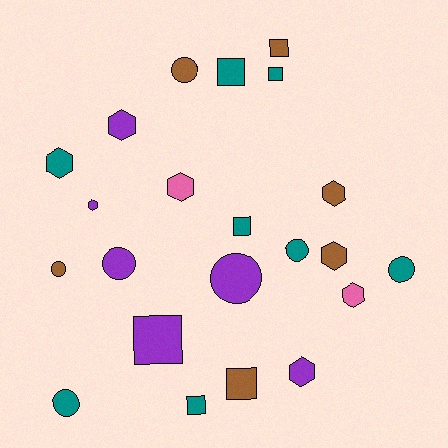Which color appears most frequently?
Teal, with 8 objects.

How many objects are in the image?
There are 22 objects.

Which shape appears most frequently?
Hexagon, with 8 objects.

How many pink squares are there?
There are no pink squares.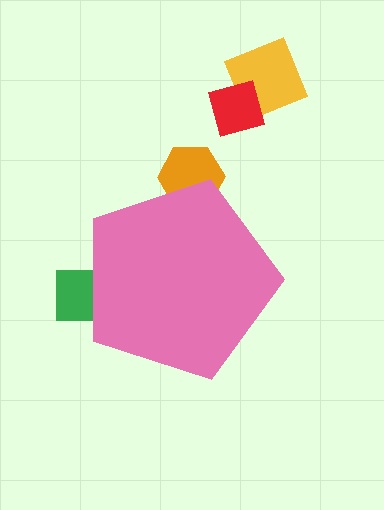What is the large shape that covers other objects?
A pink pentagon.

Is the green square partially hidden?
Yes, the green square is partially hidden behind the pink pentagon.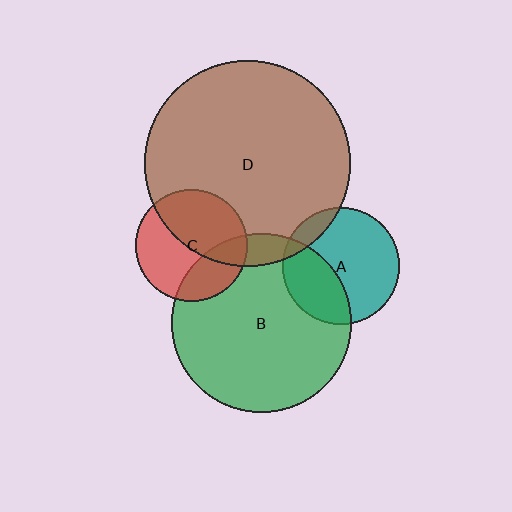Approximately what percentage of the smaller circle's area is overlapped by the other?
Approximately 35%.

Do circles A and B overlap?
Yes.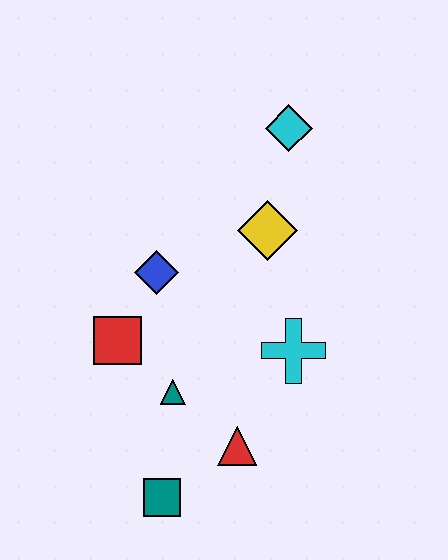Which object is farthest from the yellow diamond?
The teal square is farthest from the yellow diamond.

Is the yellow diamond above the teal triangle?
Yes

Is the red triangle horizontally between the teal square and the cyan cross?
Yes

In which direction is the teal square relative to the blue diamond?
The teal square is below the blue diamond.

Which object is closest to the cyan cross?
The red triangle is closest to the cyan cross.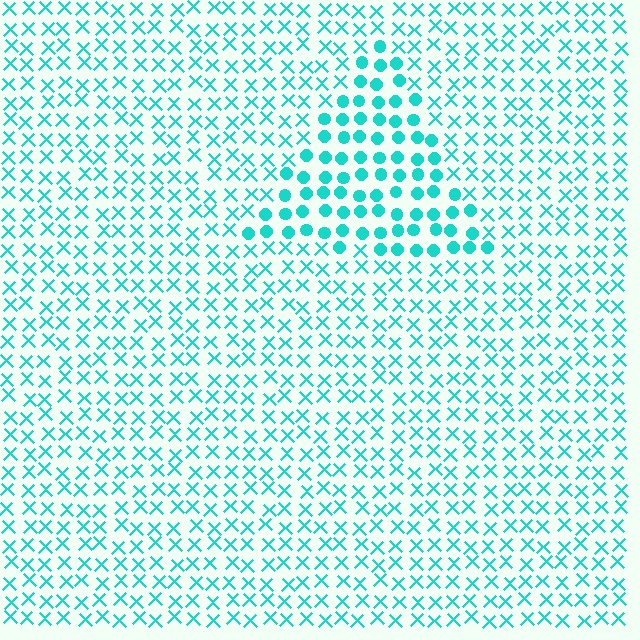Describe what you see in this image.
The image is filled with small cyan elements arranged in a uniform grid. A triangle-shaped region contains circles, while the surrounding area contains X marks. The boundary is defined purely by the change in element shape.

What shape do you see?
I see a triangle.